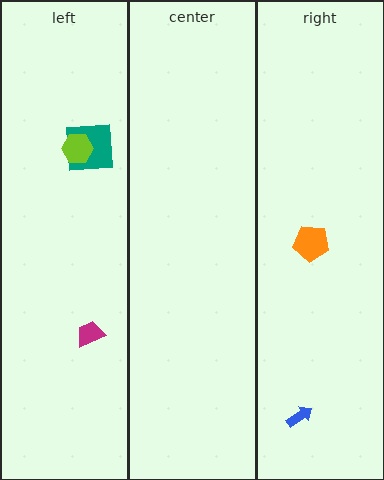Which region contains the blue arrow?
The right region.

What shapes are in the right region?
The orange pentagon, the blue arrow.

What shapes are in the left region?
The teal square, the magenta trapezoid, the lime hexagon.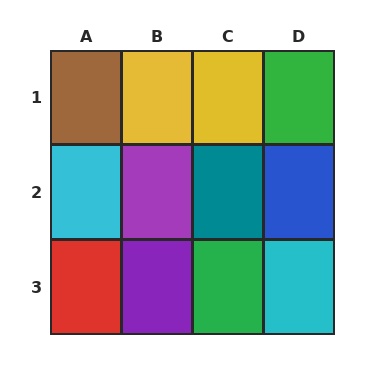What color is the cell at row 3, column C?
Green.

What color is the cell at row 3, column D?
Cyan.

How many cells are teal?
1 cell is teal.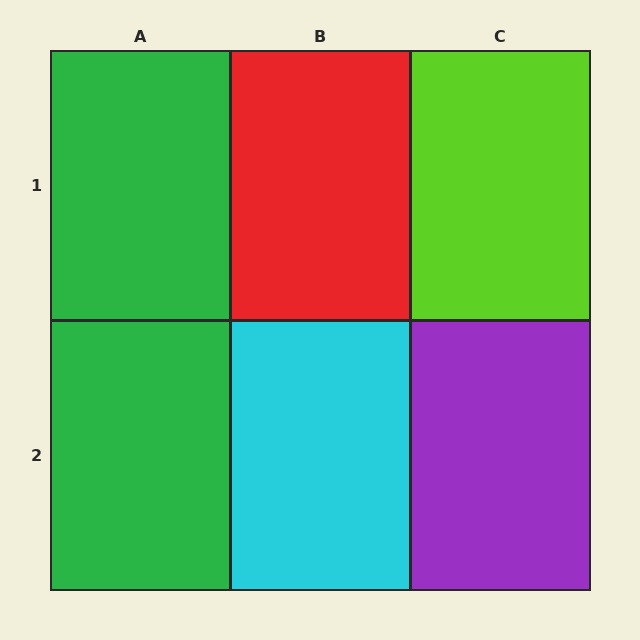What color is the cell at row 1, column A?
Green.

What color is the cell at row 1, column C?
Lime.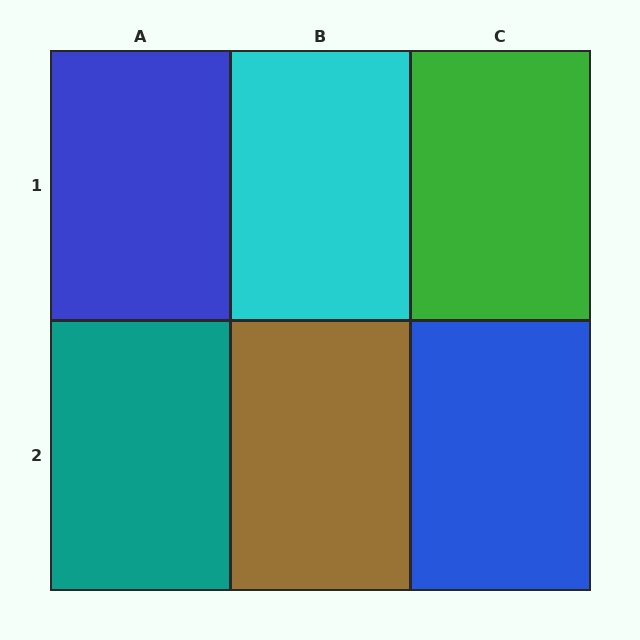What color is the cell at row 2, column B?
Brown.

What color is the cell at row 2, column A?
Teal.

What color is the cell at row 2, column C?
Blue.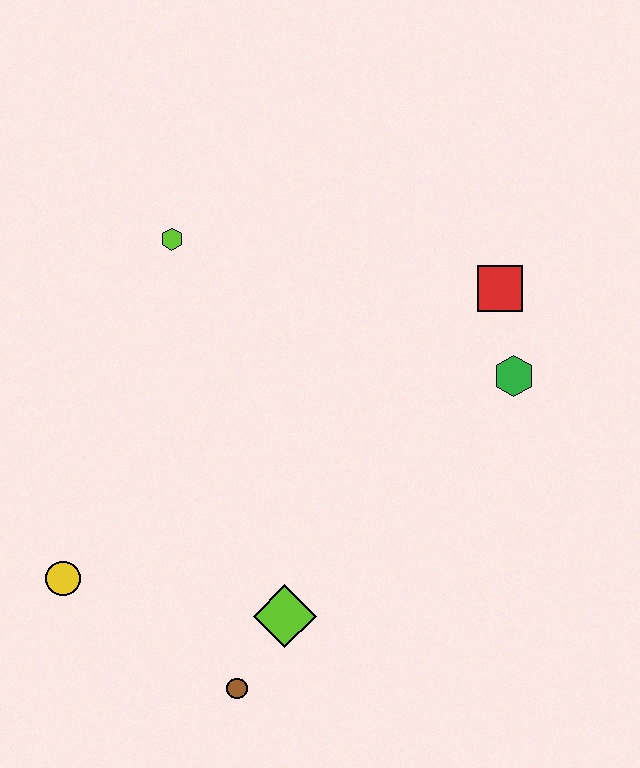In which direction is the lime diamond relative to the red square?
The lime diamond is below the red square.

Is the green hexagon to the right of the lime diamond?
Yes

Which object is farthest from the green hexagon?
The yellow circle is farthest from the green hexagon.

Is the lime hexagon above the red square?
Yes